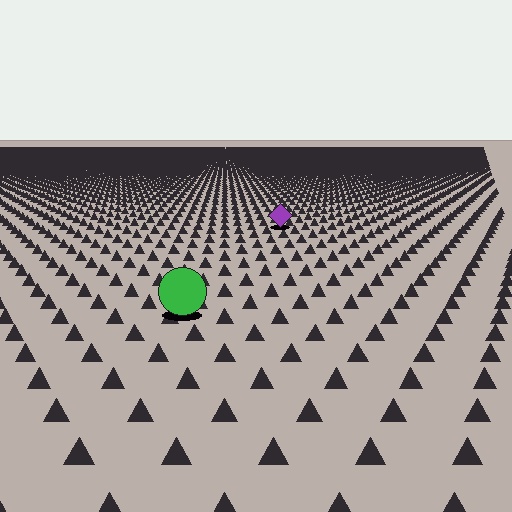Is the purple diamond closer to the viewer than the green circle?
No. The green circle is closer — you can tell from the texture gradient: the ground texture is coarser near it.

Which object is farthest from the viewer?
The purple diamond is farthest from the viewer. It appears smaller and the ground texture around it is denser.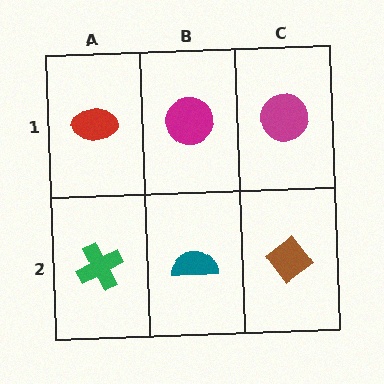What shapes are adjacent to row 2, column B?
A magenta circle (row 1, column B), a green cross (row 2, column A), a brown diamond (row 2, column C).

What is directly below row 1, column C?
A brown diamond.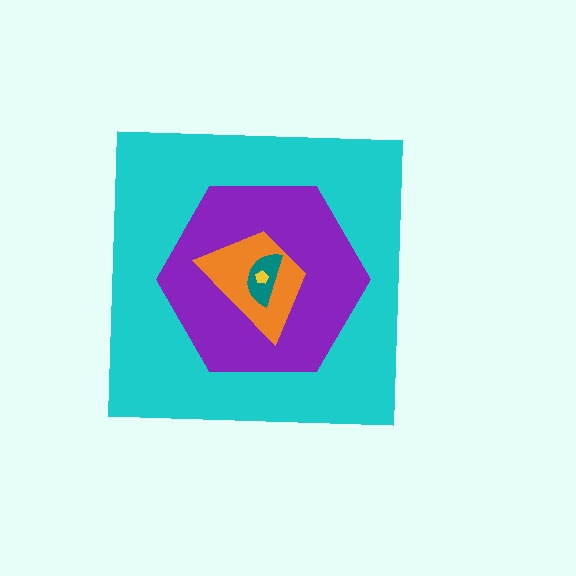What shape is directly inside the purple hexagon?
The orange trapezoid.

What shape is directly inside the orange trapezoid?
The teal semicircle.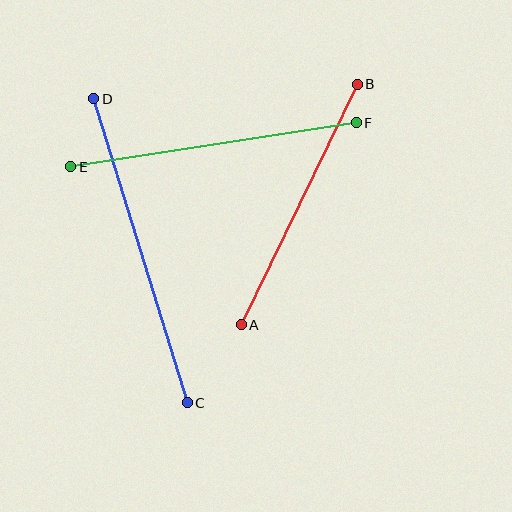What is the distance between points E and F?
The distance is approximately 289 pixels.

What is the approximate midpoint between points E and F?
The midpoint is at approximately (214, 145) pixels.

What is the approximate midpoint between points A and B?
The midpoint is at approximately (299, 204) pixels.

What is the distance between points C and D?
The distance is approximately 318 pixels.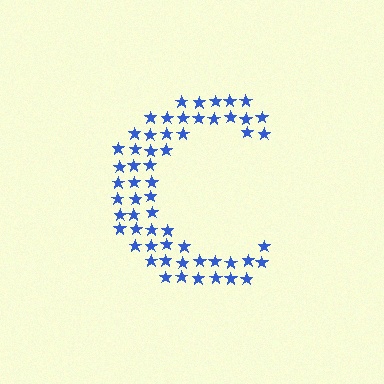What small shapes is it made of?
It is made of small stars.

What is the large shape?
The large shape is the letter C.